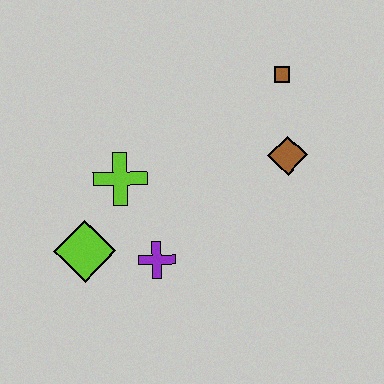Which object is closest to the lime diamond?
The purple cross is closest to the lime diamond.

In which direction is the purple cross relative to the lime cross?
The purple cross is below the lime cross.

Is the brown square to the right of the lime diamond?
Yes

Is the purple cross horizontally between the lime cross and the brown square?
Yes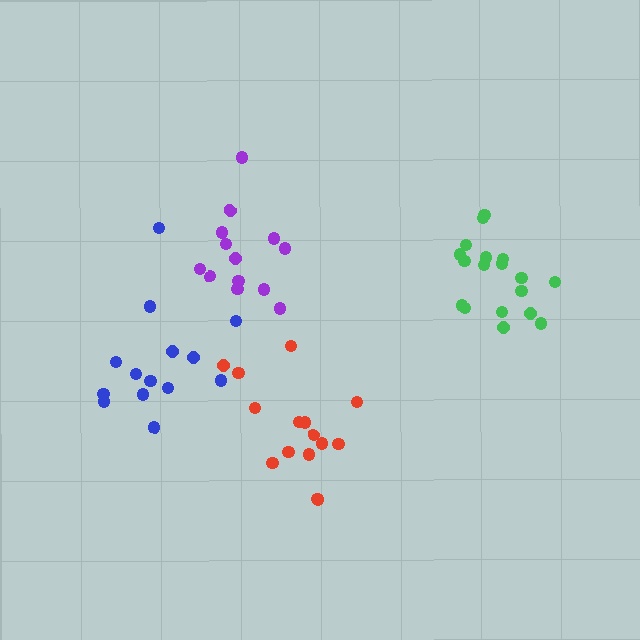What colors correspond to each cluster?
The clusters are colored: blue, red, purple, green.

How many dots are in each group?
Group 1: 14 dots, Group 2: 15 dots, Group 3: 13 dots, Group 4: 18 dots (60 total).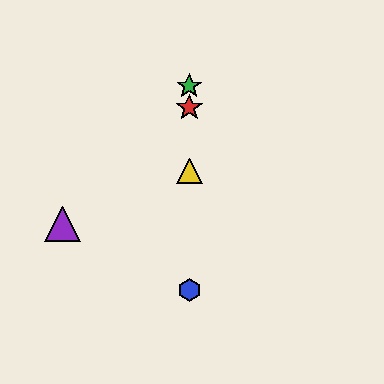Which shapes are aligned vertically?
The red star, the blue hexagon, the green star, the yellow triangle are aligned vertically.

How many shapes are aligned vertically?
4 shapes (the red star, the blue hexagon, the green star, the yellow triangle) are aligned vertically.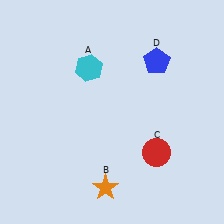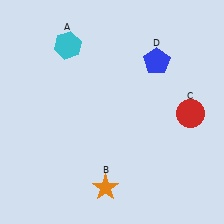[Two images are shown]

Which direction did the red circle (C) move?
The red circle (C) moved up.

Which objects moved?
The objects that moved are: the cyan hexagon (A), the red circle (C).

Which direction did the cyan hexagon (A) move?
The cyan hexagon (A) moved up.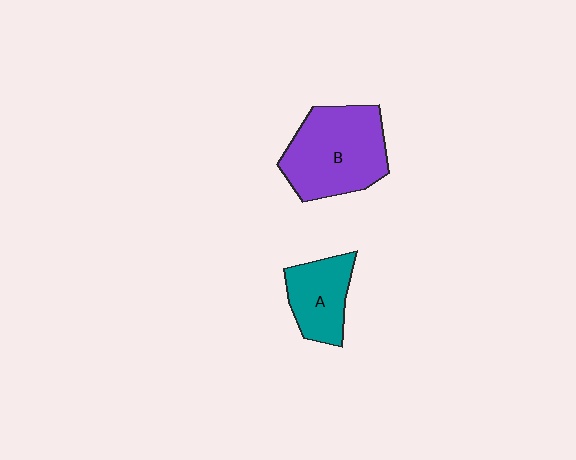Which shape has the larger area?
Shape B (purple).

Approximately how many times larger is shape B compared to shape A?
Approximately 1.7 times.